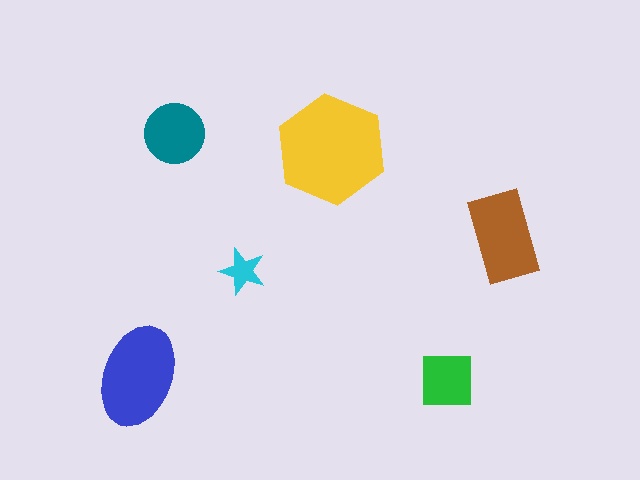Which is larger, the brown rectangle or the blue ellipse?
The blue ellipse.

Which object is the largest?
The yellow hexagon.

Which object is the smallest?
The cyan star.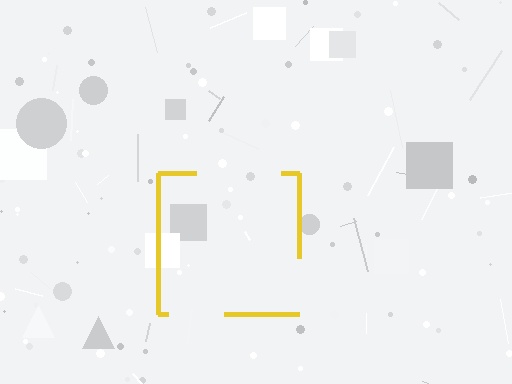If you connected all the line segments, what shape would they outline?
They would outline a square.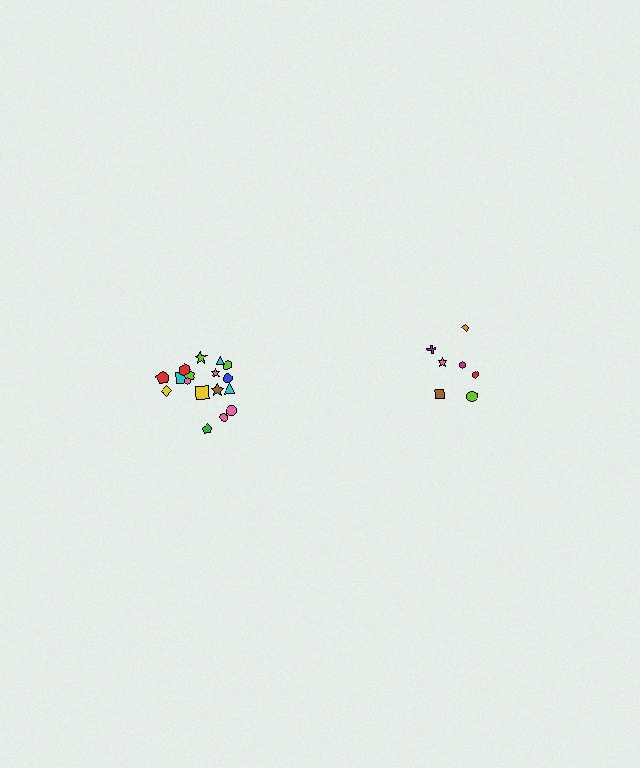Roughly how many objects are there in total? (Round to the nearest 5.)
Roughly 25 objects in total.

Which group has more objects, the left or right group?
The left group.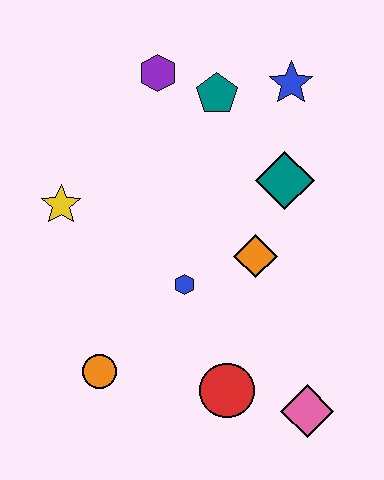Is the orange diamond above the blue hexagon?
Yes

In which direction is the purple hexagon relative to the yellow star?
The purple hexagon is above the yellow star.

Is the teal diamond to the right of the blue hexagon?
Yes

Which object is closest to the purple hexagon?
The teal pentagon is closest to the purple hexagon.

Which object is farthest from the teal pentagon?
The pink diamond is farthest from the teal pentagon.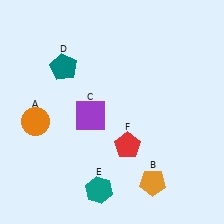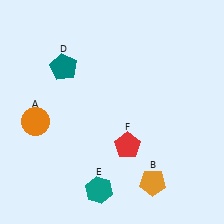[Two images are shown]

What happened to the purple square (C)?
The purple square (C) was removed in Image 2. It was in the bottom-left area of Image 1.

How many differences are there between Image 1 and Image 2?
There is 1 difference between the two images.